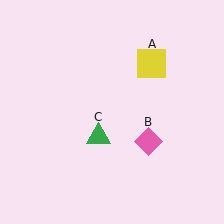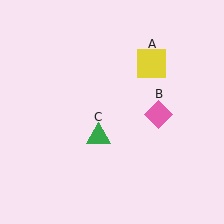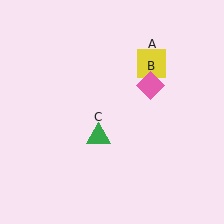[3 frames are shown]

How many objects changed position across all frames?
1 object changed position: pink diamond (object B).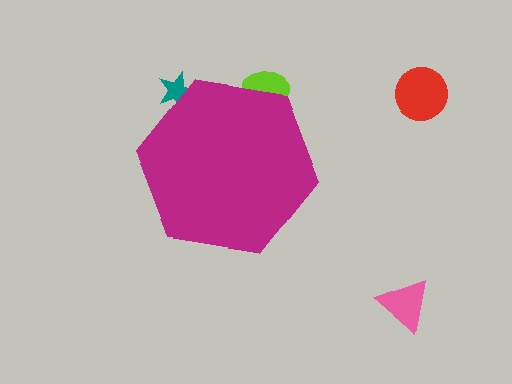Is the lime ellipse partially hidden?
Yes, the lime ellipse is partially hidden behind the magenta hexagon.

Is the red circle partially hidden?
No, the red circle is fully visible.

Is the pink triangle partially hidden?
No, the pink triangle is fully visible.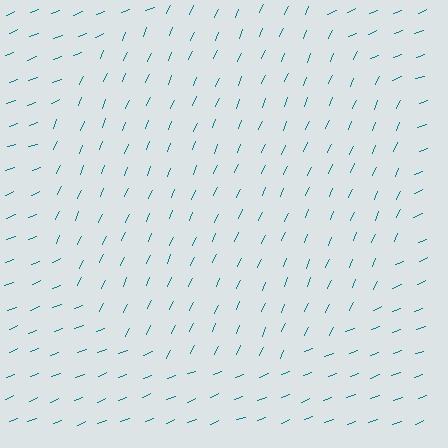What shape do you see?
I see a circle.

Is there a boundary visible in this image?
Yes, there is a texture boundary formed by a change in line orientation.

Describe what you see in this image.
The image is filled with small teal line segments. A circle region in the image has lines oriented differently from the surrounding lines, creating a visible texture boundary.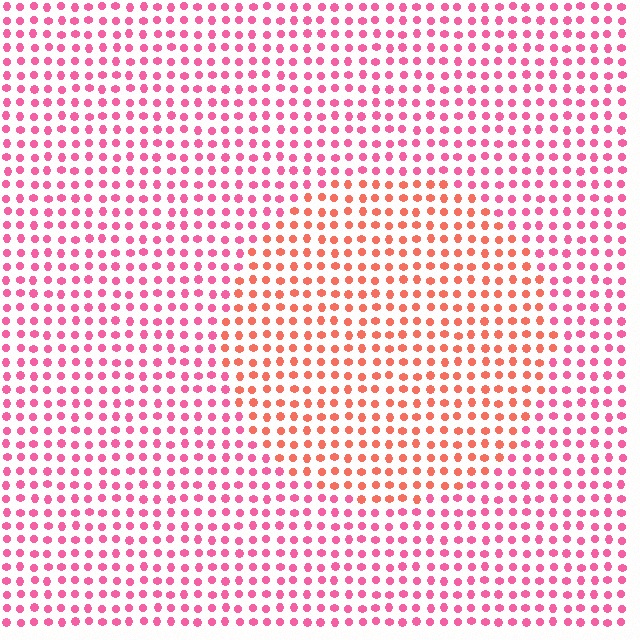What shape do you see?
I see a circle.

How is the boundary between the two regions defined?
The boundary is defined purely by a slight shift in hue (about 33 degrees). Spacing, size, and orientation are identical on both sides.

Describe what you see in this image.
The image is filled with small pink elements in a uniform arrangement. A circle-shaped region is visible where the elements are tinted to a slightly different hue, forming a subtle color boundary.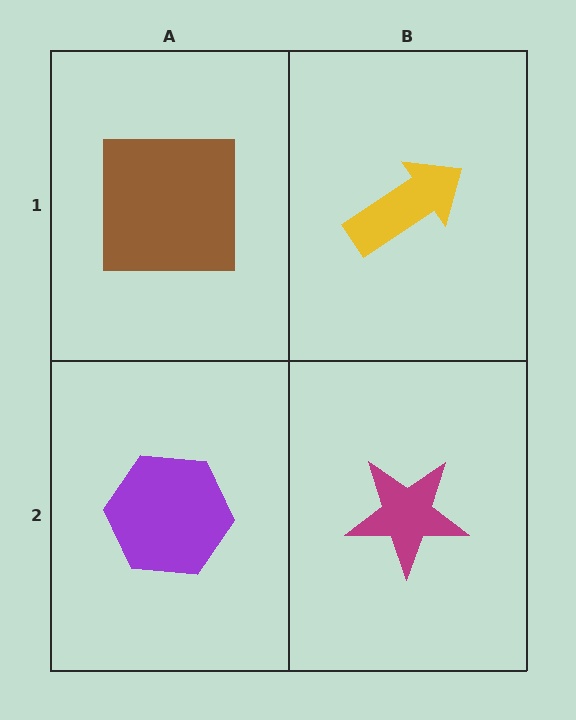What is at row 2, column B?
A magenta star.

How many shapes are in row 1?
2 shapes.